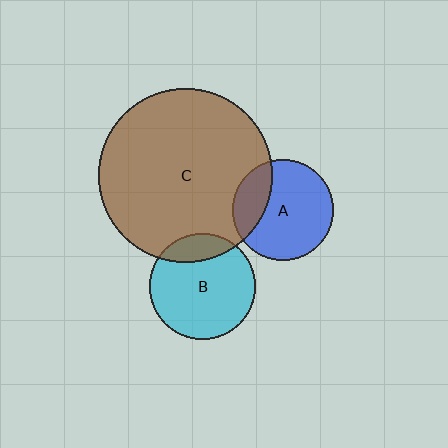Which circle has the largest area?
Circle C (brown).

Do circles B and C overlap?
Yes.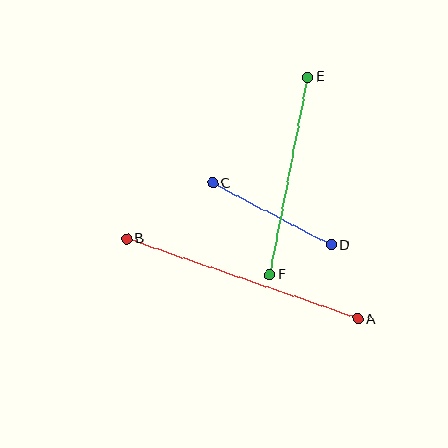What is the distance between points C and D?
The distance is approximately 133 pixels.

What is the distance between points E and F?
The distance is approximately 201 pixels.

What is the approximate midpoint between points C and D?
The midpoint is at approximately (272, 214) pixels.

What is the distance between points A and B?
The distance is approximately 245 pixels.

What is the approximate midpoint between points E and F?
The midpoint is at approximately (289, 176) pixels.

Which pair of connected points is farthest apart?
Points A and B are farthest apart.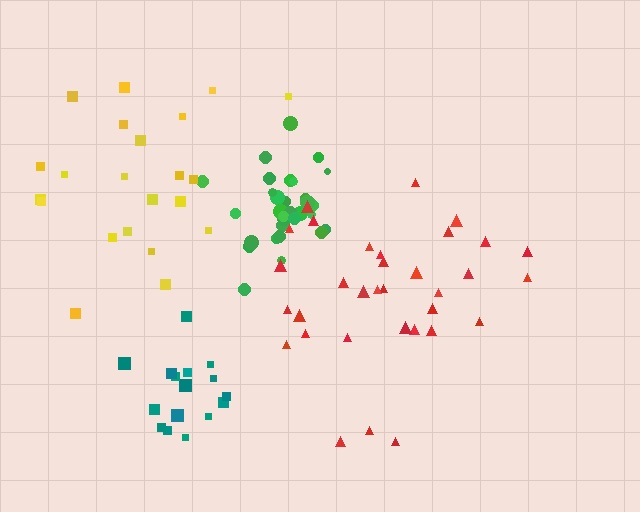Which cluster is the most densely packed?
Green.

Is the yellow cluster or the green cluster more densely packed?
Green.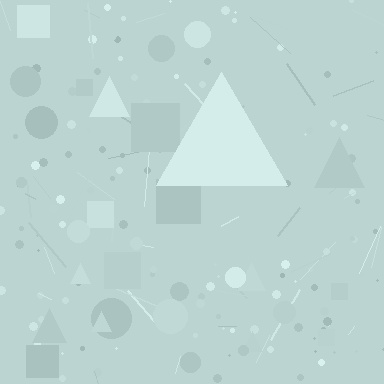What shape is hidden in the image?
A triangle is hidden in the image.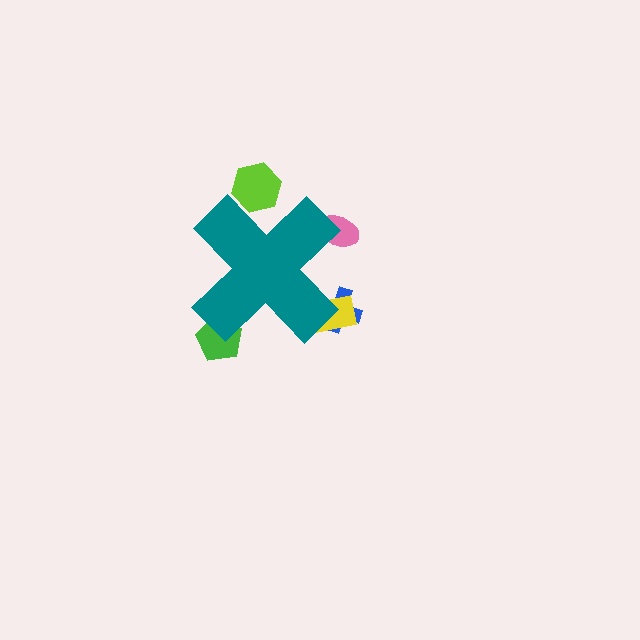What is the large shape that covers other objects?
A teal cross.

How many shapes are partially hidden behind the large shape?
5 shapes are partially hidden.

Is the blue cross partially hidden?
Yes, the blue cross is partially hidden behind the teal cross.